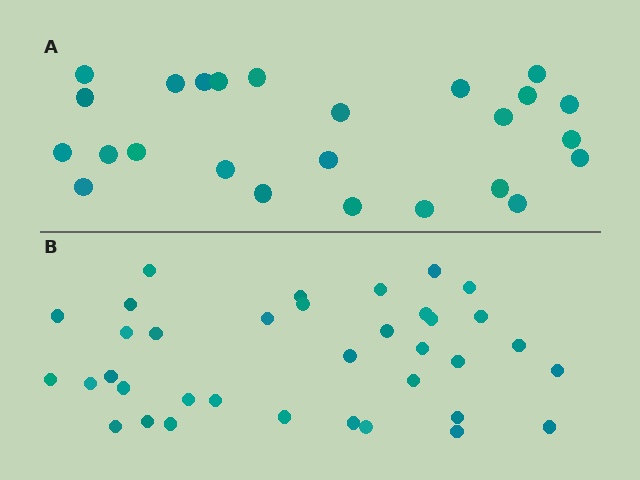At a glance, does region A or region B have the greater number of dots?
Region B (the bottom region) has more dots.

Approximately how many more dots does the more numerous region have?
Region B has roughly 12 or so more dots than region A.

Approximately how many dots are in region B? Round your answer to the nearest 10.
About 40 dots. (The exact count is 36, which rounds to 40.)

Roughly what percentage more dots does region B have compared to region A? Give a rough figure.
About 45% more.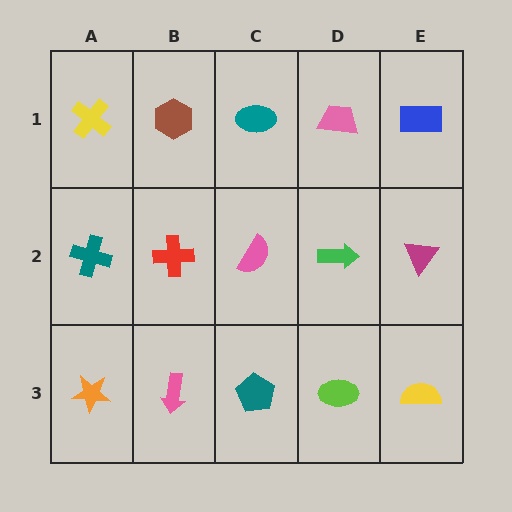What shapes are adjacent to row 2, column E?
A blue rectangle (row 1, column E), a yellow semicircle (row 3, column E), a green arrow (row 2, column D).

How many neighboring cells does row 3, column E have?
2.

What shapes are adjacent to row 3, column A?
A teal cross (row 2, column A), a pink arrow (row 3, column B).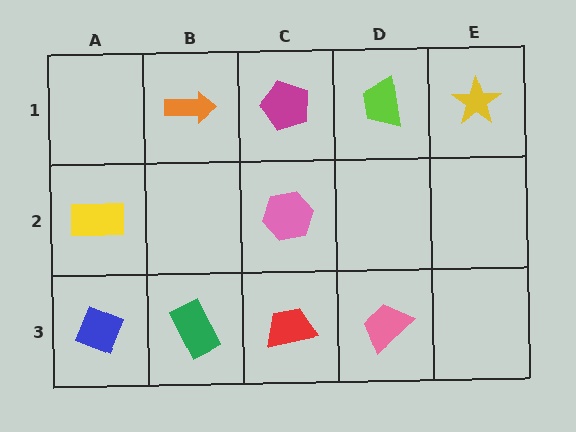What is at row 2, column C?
A pink hexagon.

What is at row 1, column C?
A magenta pentagon.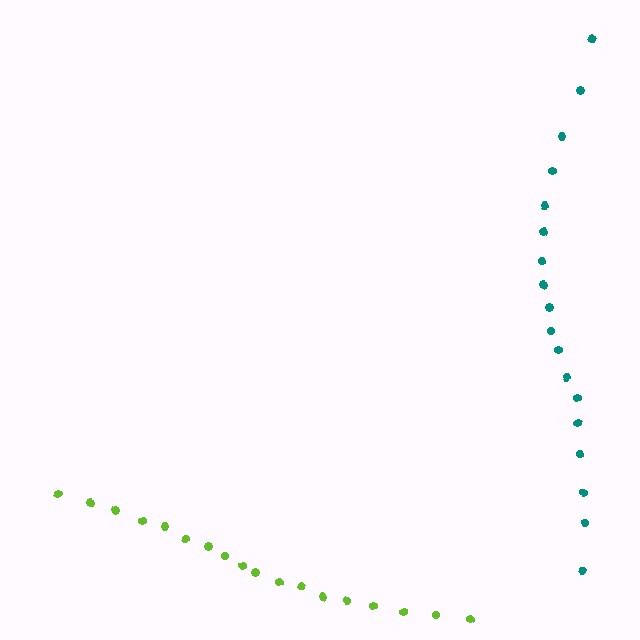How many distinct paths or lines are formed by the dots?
There are 2 distinct paths.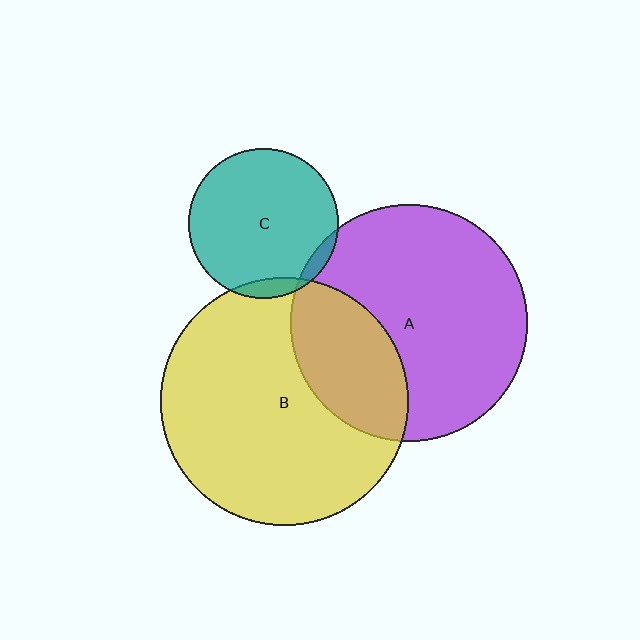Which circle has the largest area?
Circle B (yellow).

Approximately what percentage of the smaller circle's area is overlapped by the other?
Approximately 5%.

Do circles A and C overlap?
Yes.